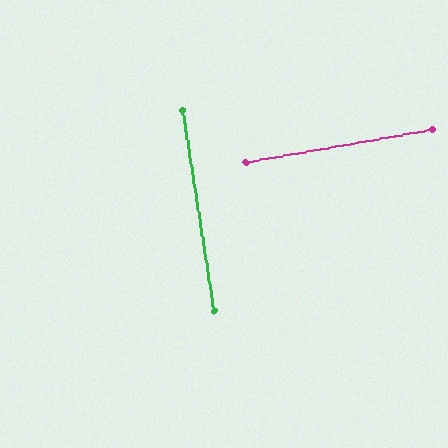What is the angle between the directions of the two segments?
Approximately 89 degrees.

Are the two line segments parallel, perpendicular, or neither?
Perpendicular — they meet at approximately 89°.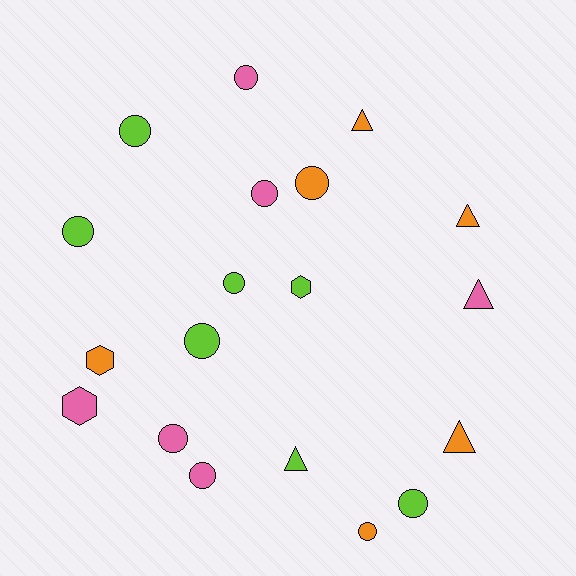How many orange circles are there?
There are 2 orange circles.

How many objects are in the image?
There are 19 objects.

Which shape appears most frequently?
Circle, with 11 objects.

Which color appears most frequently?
Lime, with 7 objects.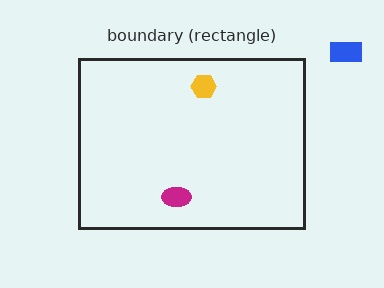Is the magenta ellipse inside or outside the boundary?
Inside.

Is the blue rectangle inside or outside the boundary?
Outside.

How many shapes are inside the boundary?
2 inside, 1 outside.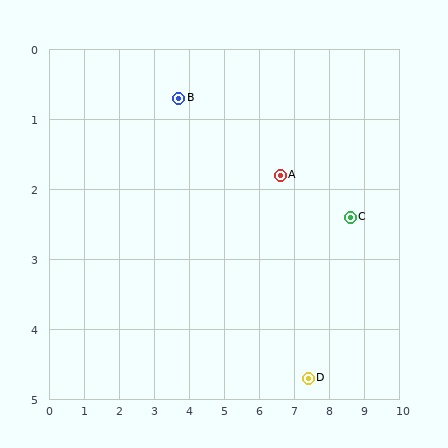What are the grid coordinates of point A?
Point A is at approximately (6.6, 1.8).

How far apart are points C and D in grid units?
Points C and D are about 2.6 grid units apart.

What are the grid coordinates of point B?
Point B is at approximately (3.7, 0.7).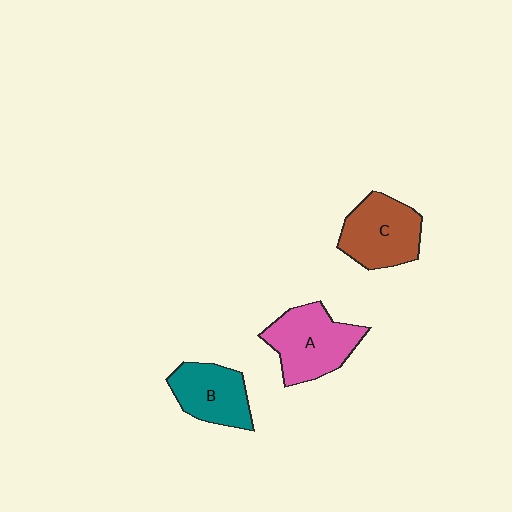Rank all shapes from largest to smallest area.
From largest to smallest: A (pink), C (brown), B (teal).